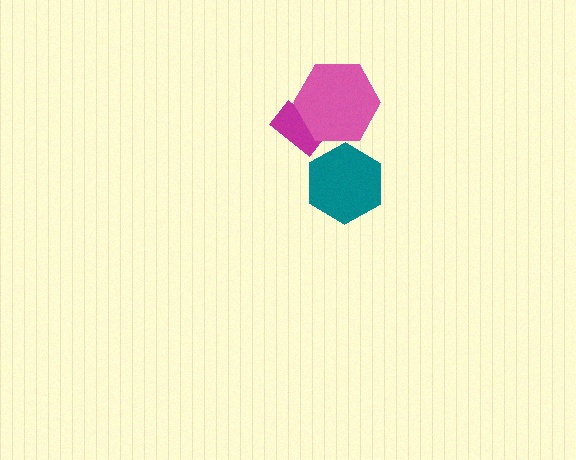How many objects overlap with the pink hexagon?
1 object overlaps with the pink hexagon.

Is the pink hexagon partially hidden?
No, no other shape covers it.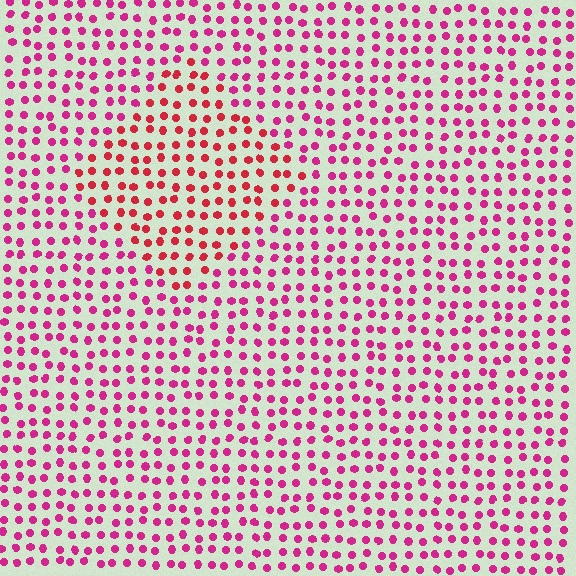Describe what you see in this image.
The image is filled with small magenta elements in a uniform arrangement. A diamond-shaped region is visible where the elements are tinted to a slightly different hue, forming a subtle color boundary.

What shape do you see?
I see a diamond.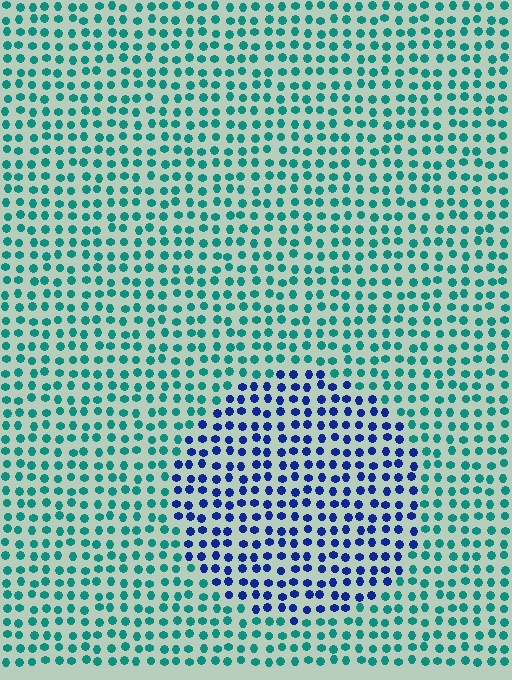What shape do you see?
I see a circle.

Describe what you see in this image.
The image is filled with small teal elements in a uniform arrangement. A circle-shaped region is visible where the elements are tinted to a slightly different hue, forming a subtle color boundary.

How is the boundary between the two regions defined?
The boundary is defined purely by a slight shift in hue (about 57 degrees). Spacing, size, and orientation are identical on both sides.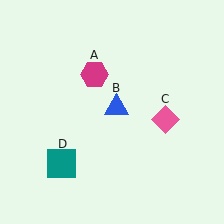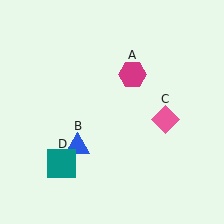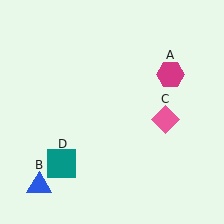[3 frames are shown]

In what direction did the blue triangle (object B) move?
The blue triangle (object B) moved down and to the left.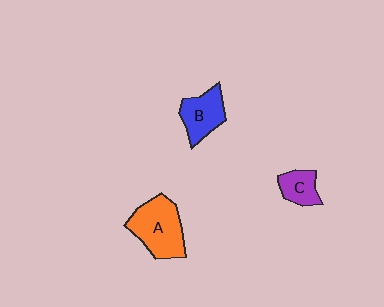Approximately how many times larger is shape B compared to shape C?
Approximately 1.5 times.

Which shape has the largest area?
Shape A (orange).